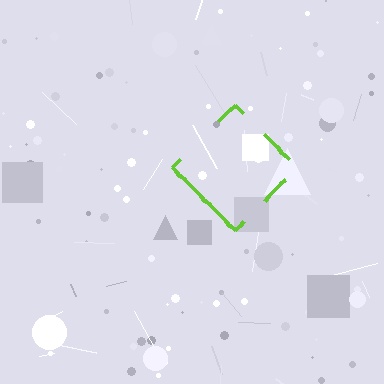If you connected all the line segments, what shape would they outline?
They would outline a diamond.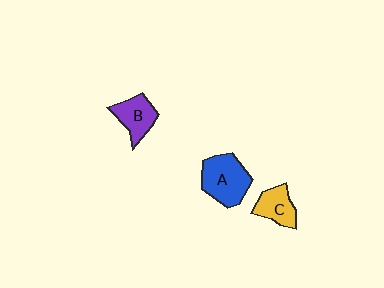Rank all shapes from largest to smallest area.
From largest to smallest: A (blue), B (purple), C (yellow).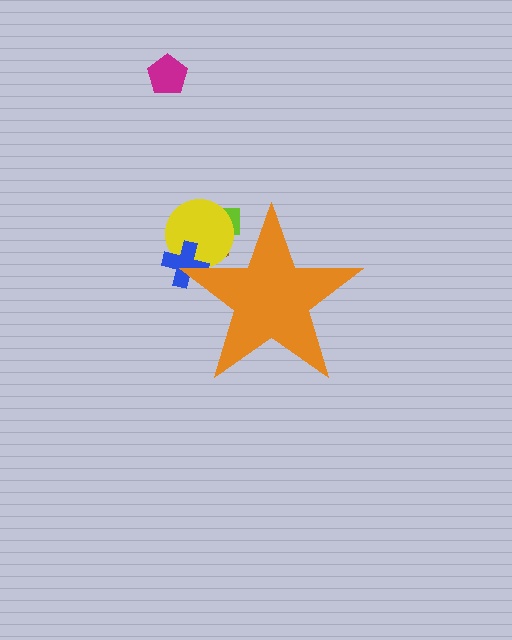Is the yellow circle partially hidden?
Yes, the yellow circle is partially hidden behind the orange star.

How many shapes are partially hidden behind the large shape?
4 shapes are partially hidden.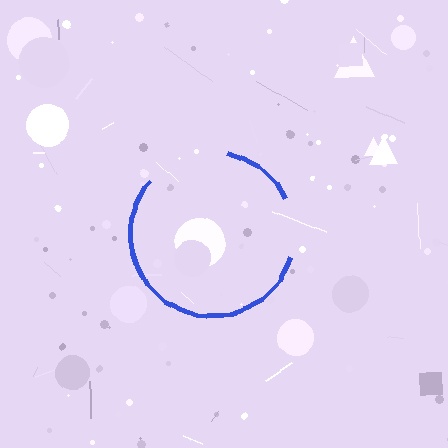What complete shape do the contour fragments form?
The contour fragments form a circle.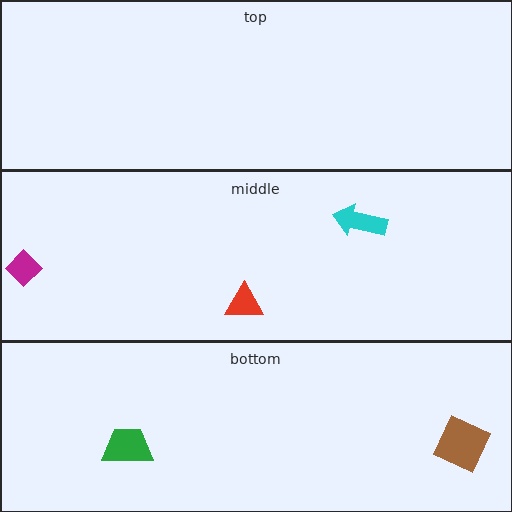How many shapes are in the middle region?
3.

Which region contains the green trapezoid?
The bottom region.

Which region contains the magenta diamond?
The middle region.